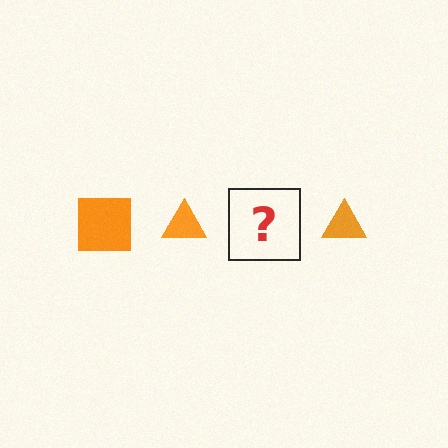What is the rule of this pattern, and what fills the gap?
The rule is that the pattern cycles through square, triangle shapes in orange. The gap should be filled with an orange square.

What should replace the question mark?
The question mark should be replaced with an orange square.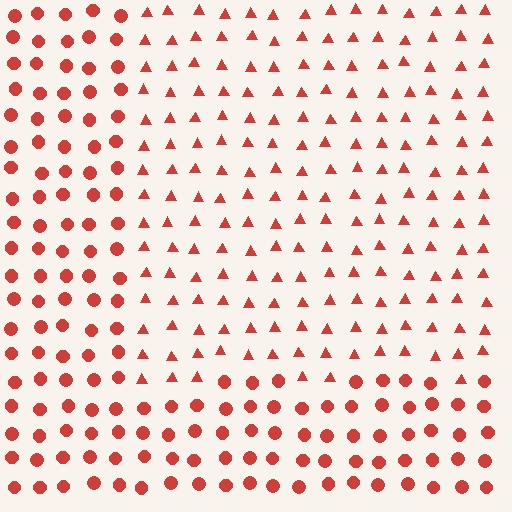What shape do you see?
I see a rectangle.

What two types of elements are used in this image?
The image uses triangles inside the rectangle region and circles outside it.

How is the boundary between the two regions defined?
The boundary is defined by a change in element shape: triangles inside vs. circles outside. All elements share the same color and spacing.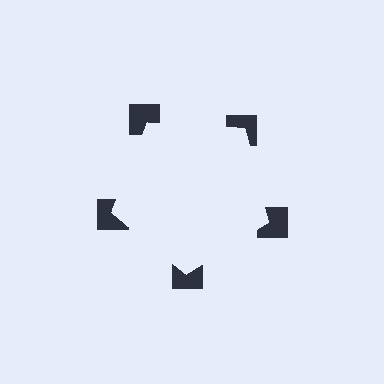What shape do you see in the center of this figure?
An illusory pentagon — its edges are inferred from the aligned wedge cuts in the notched squares, not physically drawn.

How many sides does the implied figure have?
5 sides.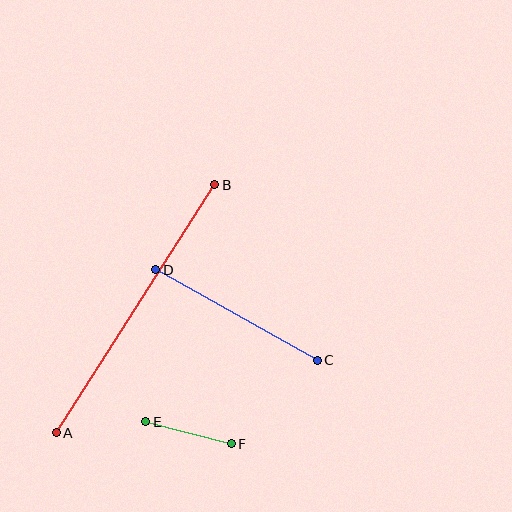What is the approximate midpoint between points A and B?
The midpoint is at approximately (135, 309) pixels.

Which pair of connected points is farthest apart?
Points A and B are farthest apart.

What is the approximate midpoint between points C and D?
The midpoint is at approximately (236, 315) pixels.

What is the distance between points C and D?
The distance is approximately 185 pixels.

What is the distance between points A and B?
The distance is approximately 294 pixels.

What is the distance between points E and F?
The distance is approximately 89 pixels.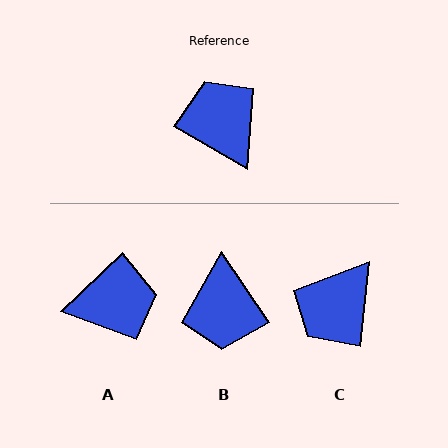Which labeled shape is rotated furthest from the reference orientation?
B, about 155 degrees away.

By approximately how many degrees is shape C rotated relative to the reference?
Approximately 115 degrees counter-clockwise.